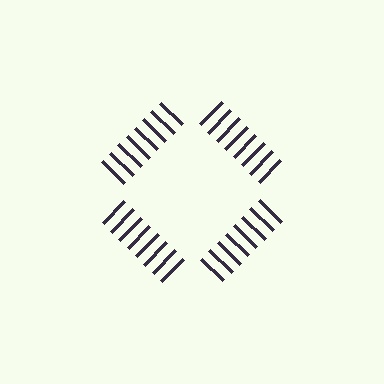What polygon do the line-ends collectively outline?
An illusory square — the line segments terminate on its edges but no continuous stroke is drawn.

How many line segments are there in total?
32 — 8 along each of the 4 edges.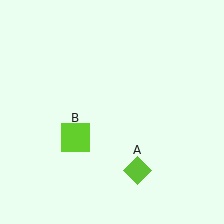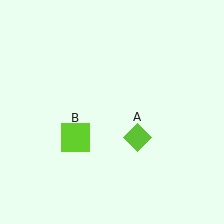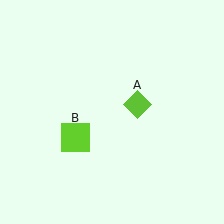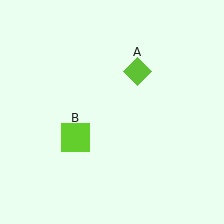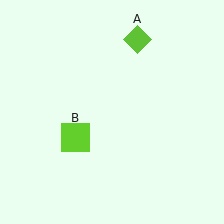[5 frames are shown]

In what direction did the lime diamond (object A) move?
The lime diamond (object A) moved up.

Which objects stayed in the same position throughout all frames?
Lime square (object B) remained stationary.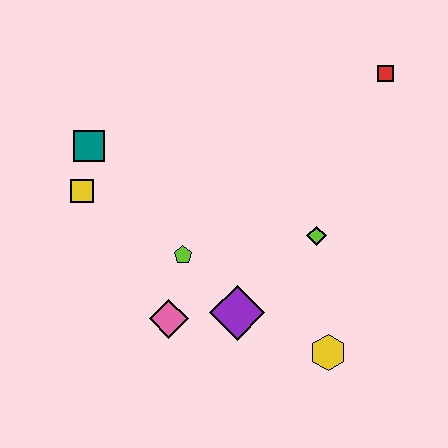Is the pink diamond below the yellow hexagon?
No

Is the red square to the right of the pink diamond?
Yes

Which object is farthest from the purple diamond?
The red square is farthest from the purple diamond.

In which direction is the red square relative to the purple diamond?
The red square is above the purple diamond.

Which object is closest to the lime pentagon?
The pink diamond is closest to the lime pentagon.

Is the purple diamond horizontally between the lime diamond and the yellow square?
Yes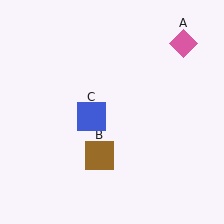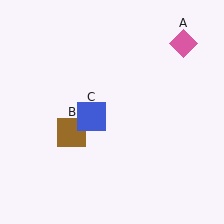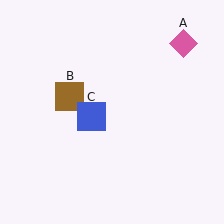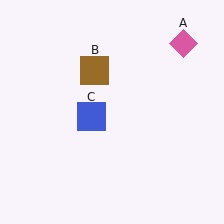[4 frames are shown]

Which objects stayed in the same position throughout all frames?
Pink diamond (object A) and blue square (object C) remained stationary.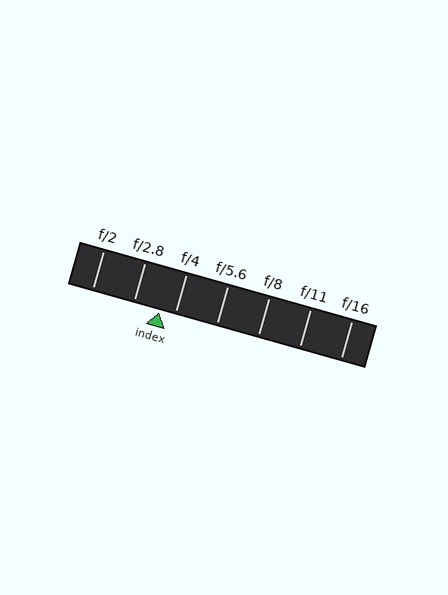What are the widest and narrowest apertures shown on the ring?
The widest aperture shown is f/2 and the narrowest is f/16.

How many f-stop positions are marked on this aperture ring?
There are 7 f-stop positions marked.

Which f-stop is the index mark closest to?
The index mark is closest to f/4.